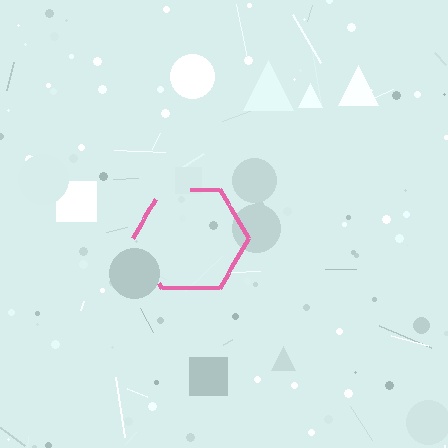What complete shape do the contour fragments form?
The contour fragments form a hexagon.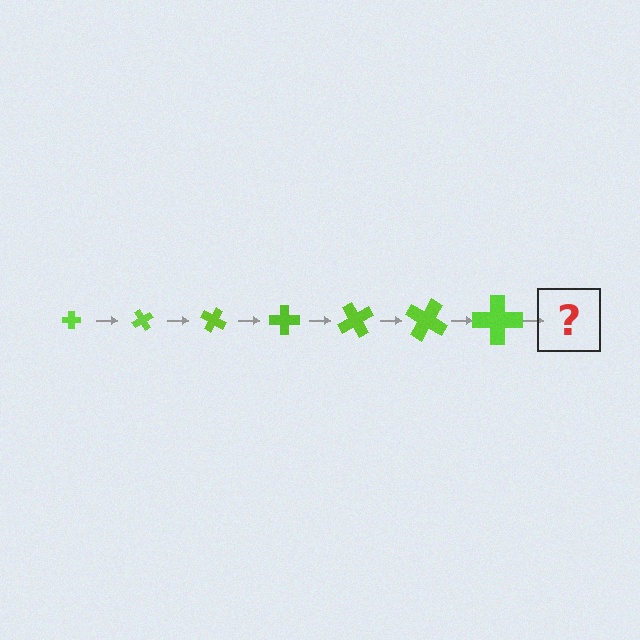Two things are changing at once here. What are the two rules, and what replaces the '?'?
The two rules are that the cross grows larger each step and it rotates 60 degrees each step. The '?' should be a cross, larger than the previous one and rotated 420 degrees from the start.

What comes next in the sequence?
The next element should be a cross, larger than the previous one and rotated 420 degrees from the start.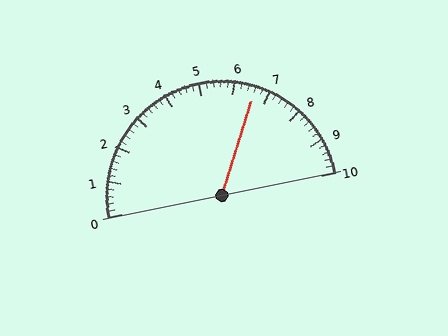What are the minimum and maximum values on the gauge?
The gauge ranges from 0 to 10.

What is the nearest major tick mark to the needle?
The nearest major tick mark is 7.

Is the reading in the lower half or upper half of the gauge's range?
The reading is in the upper half of the range (0 to 10).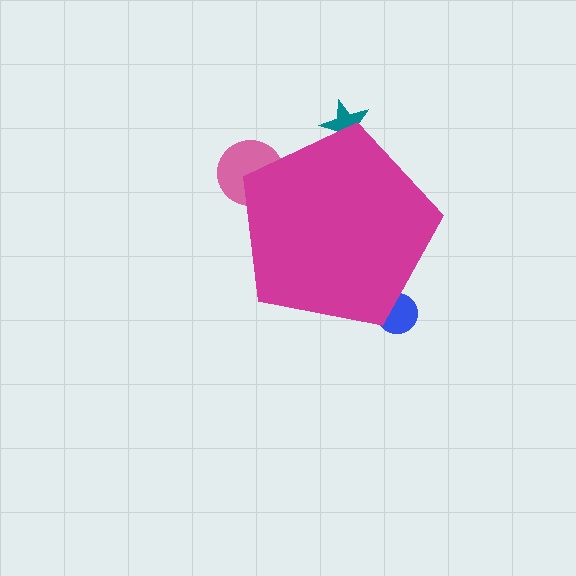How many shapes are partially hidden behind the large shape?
3 shapes are partially hidden.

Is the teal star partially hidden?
Yes, the teal star is partially hidden behind the magenta pentagon.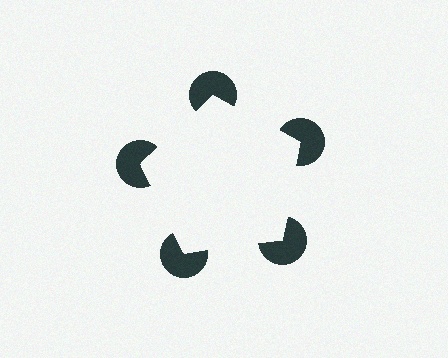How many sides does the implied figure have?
5 sides.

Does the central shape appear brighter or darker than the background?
It typically appears slightly brighter than the background, even though no actual brightness change is drawn.